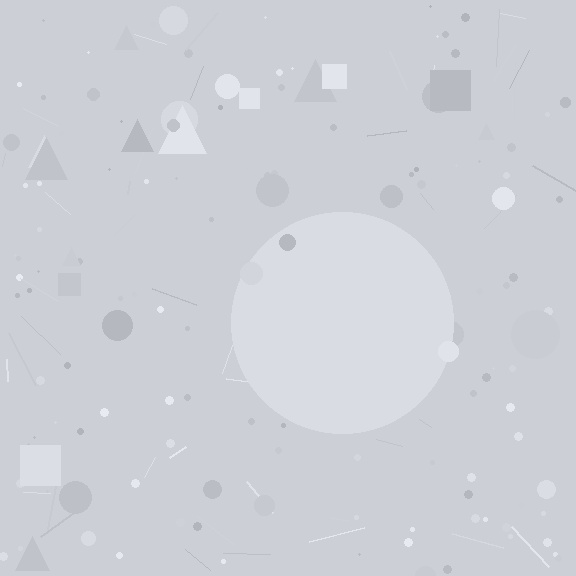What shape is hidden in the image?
A circle is hidden in the image.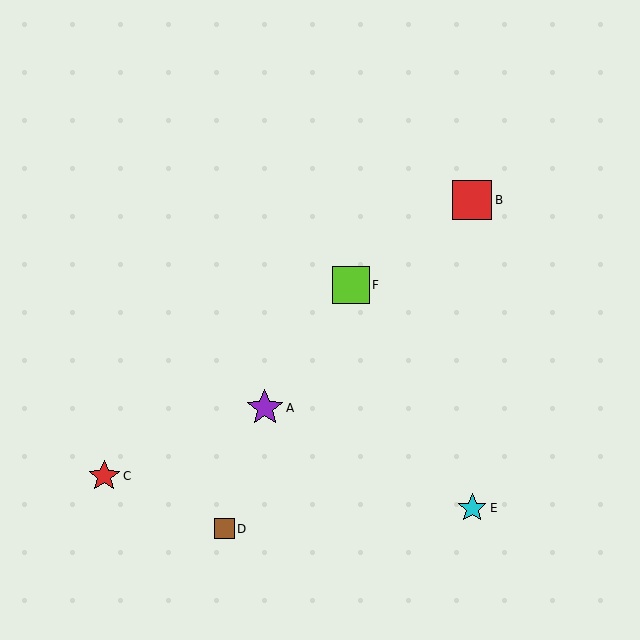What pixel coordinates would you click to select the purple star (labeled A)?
Click at (265, 408) to select the purple star A.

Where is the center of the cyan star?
The center of the cyan star is at (472, 508).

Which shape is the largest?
The red square (labeled B) is the largest.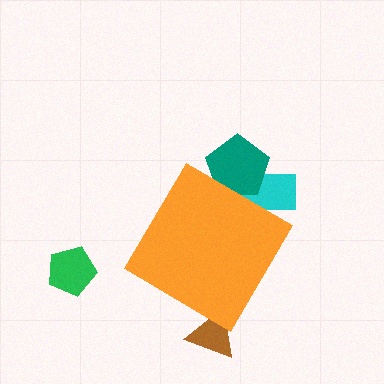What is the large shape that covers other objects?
An orange diamond.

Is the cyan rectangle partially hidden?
Yes, the cyan rectangle is partially hidden behind the orange diamond.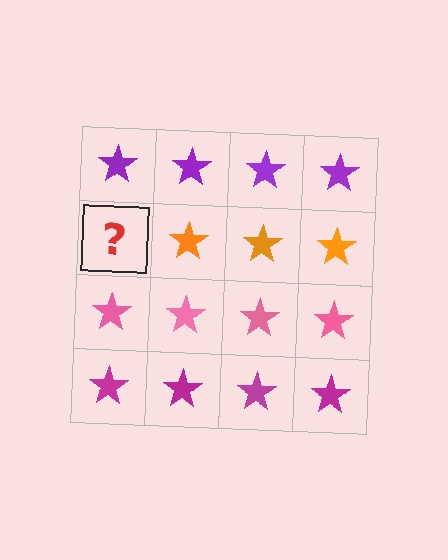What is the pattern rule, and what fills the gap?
The rule is that each row has a consistent color. The gap should be filled with an orange star.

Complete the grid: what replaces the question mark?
The question mark should be replaced with an orange star.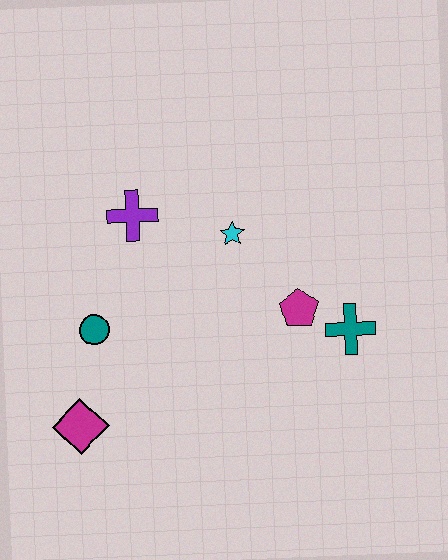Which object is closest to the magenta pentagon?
The teal cross is closest to the magenta pentagon.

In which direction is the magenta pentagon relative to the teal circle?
The magenta pentagon is to the right of the teal circle.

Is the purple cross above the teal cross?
Yes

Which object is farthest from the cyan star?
The magenta diamond is farthest from the cyan star.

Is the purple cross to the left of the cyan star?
Yes